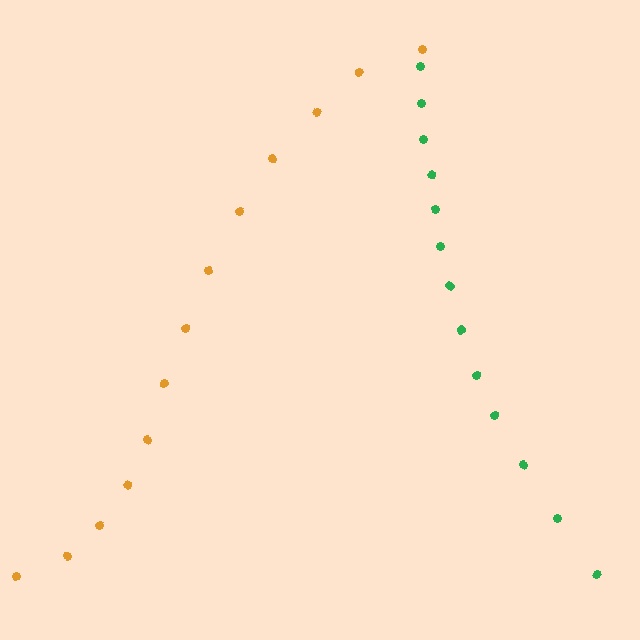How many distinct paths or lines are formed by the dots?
There are 2 distinct paths.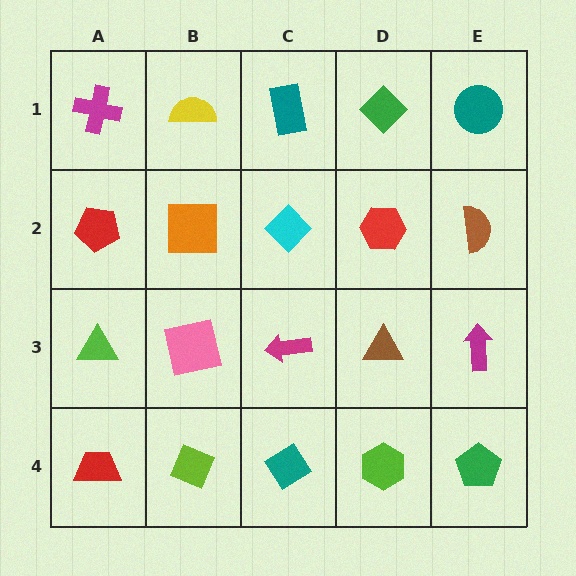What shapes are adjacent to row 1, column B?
An orange square (row 2, column B), a magenta cross (row 1, column A), a teal rectangle (row 1, column C).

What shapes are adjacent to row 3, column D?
A red hexagon (row 2, column D), a lime hexagon (row 4, column D), a magenta arrow (row 3, column C), a magenta arrow (row 3, column E).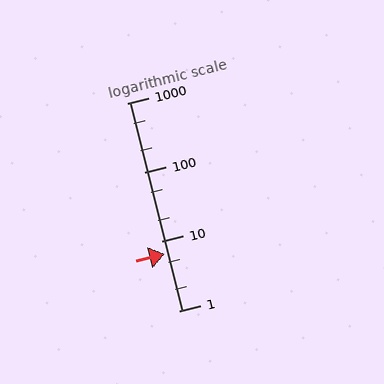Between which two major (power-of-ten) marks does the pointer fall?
The pointer is between 1 and 10.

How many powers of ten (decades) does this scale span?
The scale spans 3 decades, from 1 to 1000.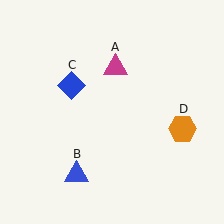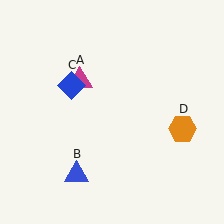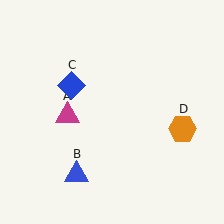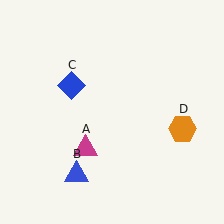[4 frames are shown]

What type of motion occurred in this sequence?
The magenta triangle (object A) rotated counterclockwise around the center of the scene.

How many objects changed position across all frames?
1 object changed position: magenta triangle (object A).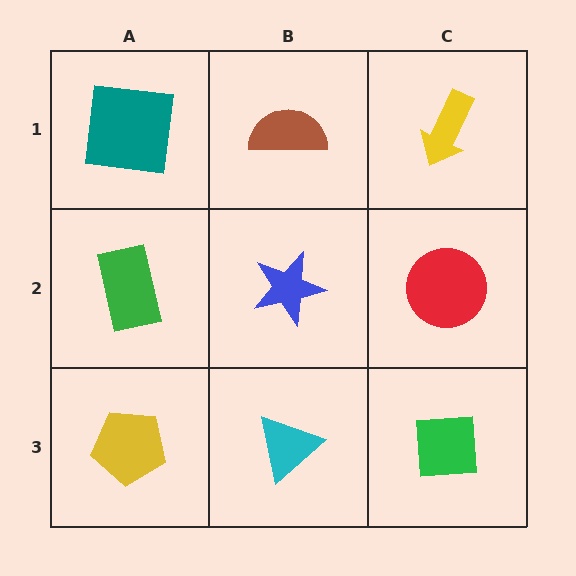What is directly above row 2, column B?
A brown semicircle.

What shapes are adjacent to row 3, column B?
A blue star (row 2, column B), a yellow pentagon (row 3, column A), a green square (row 3, column C).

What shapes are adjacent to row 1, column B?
A blue star (row 2, column B), a teal square (row 1, column A), a yellow arrow (row 1, column C).